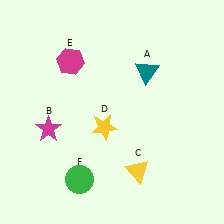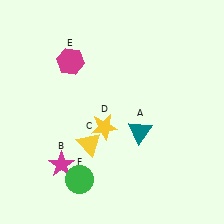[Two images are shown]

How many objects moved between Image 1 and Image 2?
3 objects moved between the two images.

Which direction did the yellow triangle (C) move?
The yellow triangle (C) moved left.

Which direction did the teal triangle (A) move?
The teal triangle (A) moved down.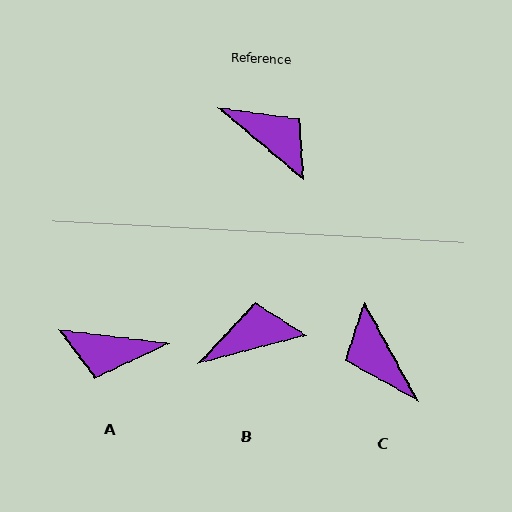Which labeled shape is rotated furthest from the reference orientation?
C, about 159 degrees away.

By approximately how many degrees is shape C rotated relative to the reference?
Approximately 159 degrees counter-clockwise.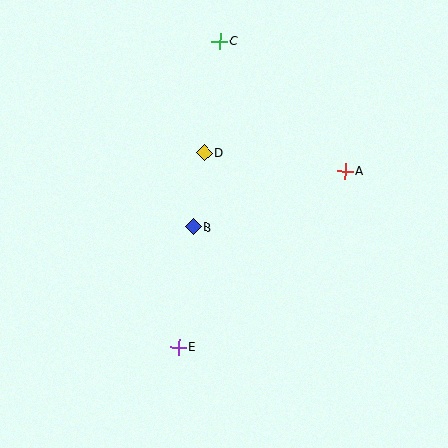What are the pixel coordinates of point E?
Point E is at (178, 347).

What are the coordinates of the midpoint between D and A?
The midpoint between D and A is at (275, 162).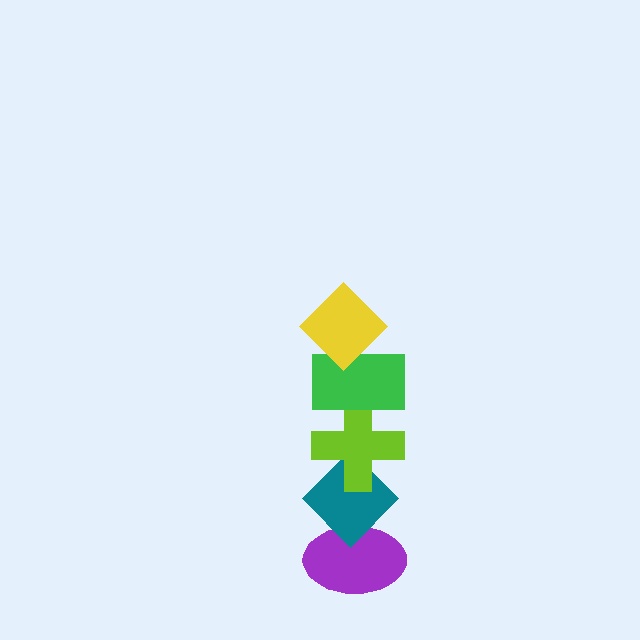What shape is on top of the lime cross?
The green rectangle is on top of the lime cross.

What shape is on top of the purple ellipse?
The teal diamond is on top of the purple ellipse.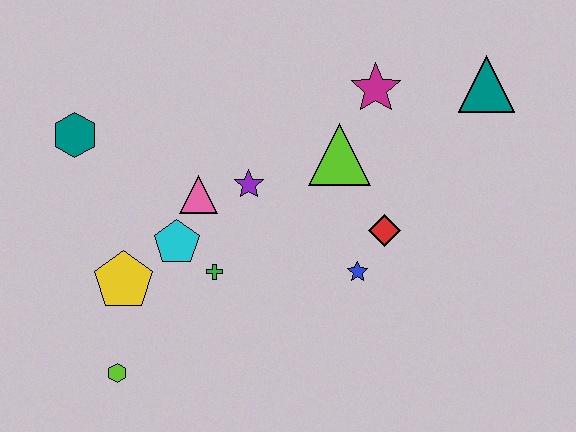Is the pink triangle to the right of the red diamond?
No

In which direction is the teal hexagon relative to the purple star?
The teal hexagon is to the left of the purple star.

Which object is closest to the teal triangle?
The magenta star is closest to the teal triangle.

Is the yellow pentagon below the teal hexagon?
Yes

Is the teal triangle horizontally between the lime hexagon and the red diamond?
No